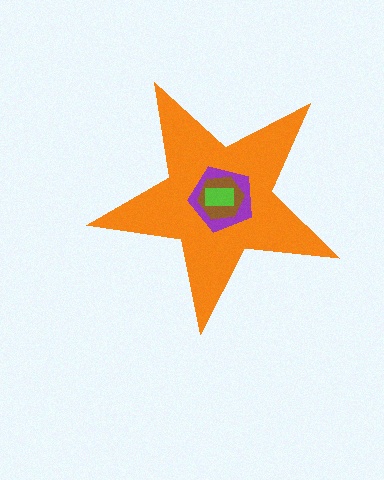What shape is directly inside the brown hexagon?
The lime rectangle.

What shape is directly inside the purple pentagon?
The brown hexagon.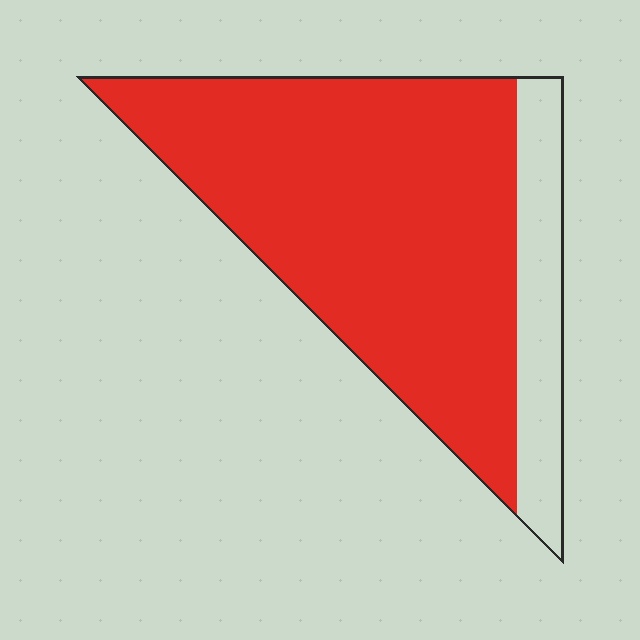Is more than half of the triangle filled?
Yes.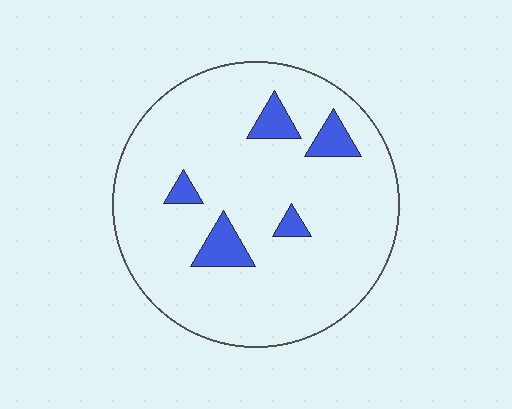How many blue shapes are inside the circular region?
5.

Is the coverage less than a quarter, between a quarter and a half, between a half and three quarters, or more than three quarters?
Less than a quarter.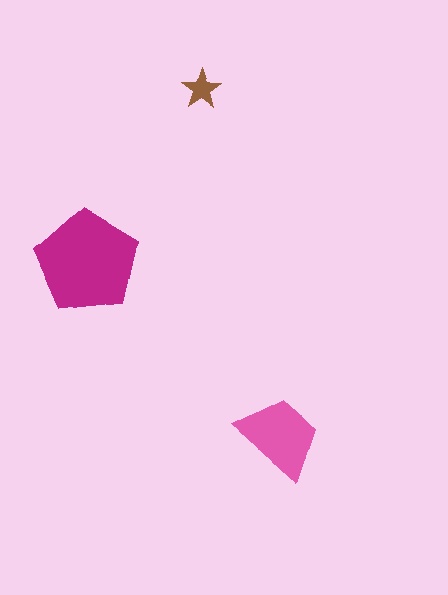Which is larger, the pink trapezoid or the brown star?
The pink trapezoid.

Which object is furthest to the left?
The magenta pentagon is leftmost.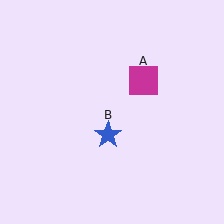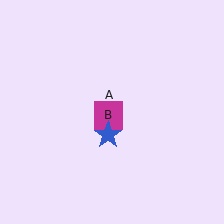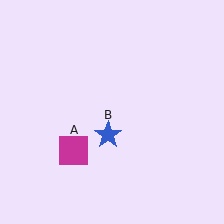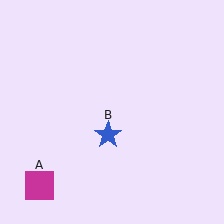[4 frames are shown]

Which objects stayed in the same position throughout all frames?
Blue star (object B) remained stationary.